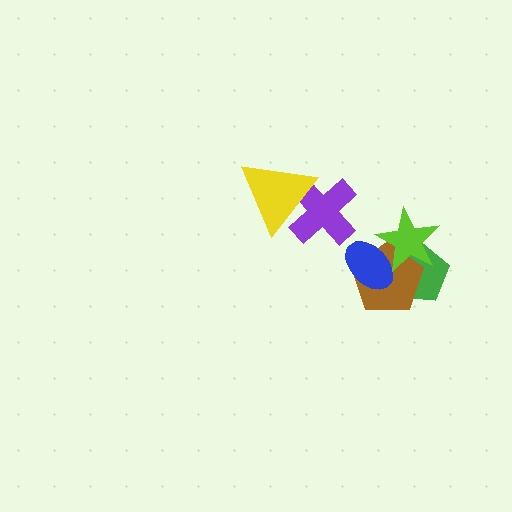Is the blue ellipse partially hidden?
Yes, it is partially covered by another shape.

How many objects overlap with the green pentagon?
3 objects overlap with the green pentagon.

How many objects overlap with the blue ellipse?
3 objects overlap with the blue ellipse.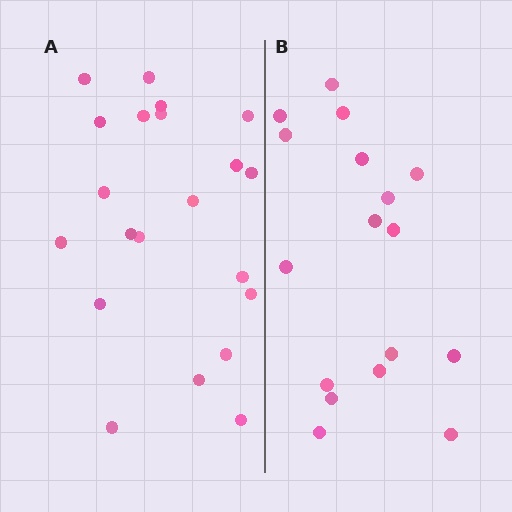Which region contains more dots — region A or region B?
Region A (the left region) has more dots.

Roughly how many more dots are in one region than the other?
Region A has about 4 more dots than region B.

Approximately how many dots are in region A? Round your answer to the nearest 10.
About 20 dots. (The exact count is 21, which rounds to 20.)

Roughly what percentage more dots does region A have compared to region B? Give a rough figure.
About 25% more.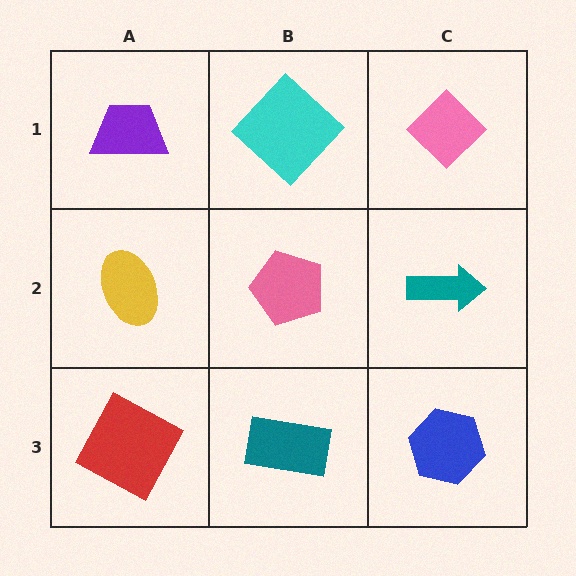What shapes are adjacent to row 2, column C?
A pink diamond (row 1, column C), a blue hexagon (row 3, column C), a pink pentagon (row 2, column B).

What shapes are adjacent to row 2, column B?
A cyan diamond (row 1, column B), a teal rectangle (row 3, column B), a yellow ellipse (row 2, column A), a teal arrow (row 2, column C).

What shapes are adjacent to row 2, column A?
A purple trapezoid (row 1, column A), a red square (row 3, column A), a pink pentagon (row 2, column B).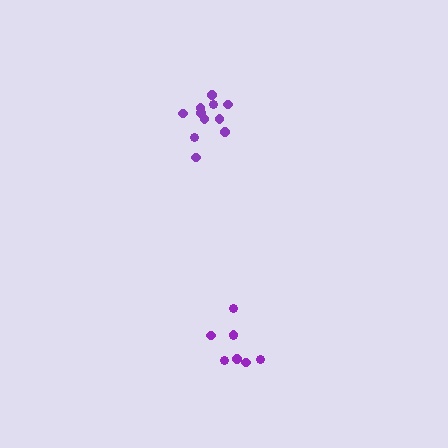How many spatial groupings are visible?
There are 2 spatial groupings.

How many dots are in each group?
Group 1: 8 dots, Group 2: 11 dots (19 total).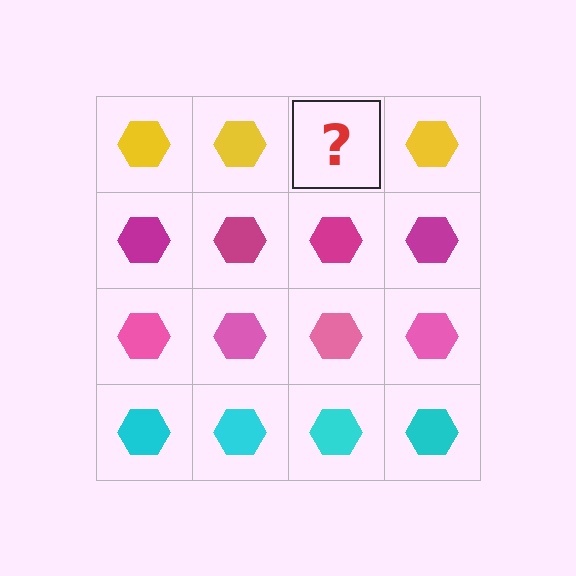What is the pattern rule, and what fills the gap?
The rule is that each row has a consistent color. The gap should be filled with a yellow hexagon.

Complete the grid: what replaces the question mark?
The question mark should be replaced with a yellow hexagon.